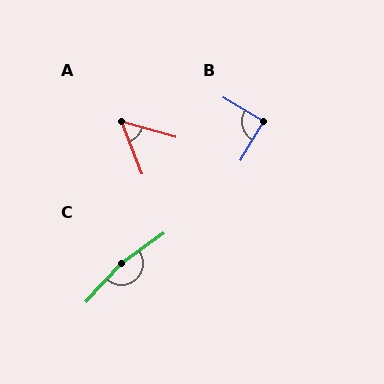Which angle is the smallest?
A, at approximately 52 degrees.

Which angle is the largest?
C, at approximately 168 degrees.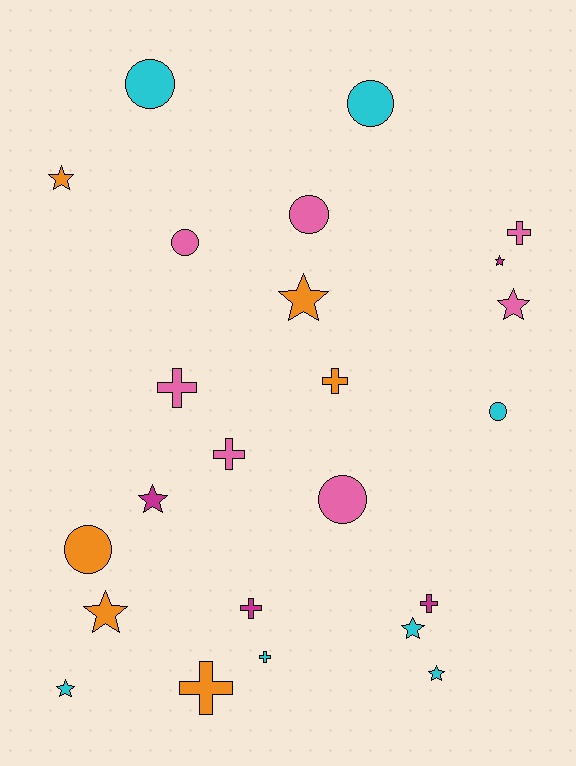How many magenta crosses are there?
There are 2 magenta crosses.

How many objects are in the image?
There are 24 objects.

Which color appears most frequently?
Pink, with 7 objects.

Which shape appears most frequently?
Star, with 9 objects.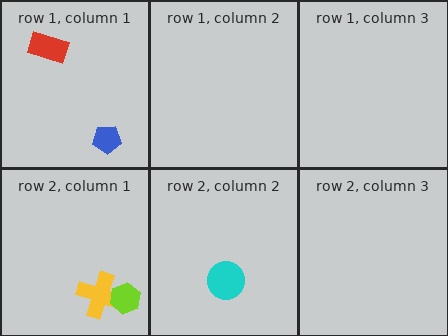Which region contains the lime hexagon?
The row 2, column 1 region.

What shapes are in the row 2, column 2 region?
The cyan circle.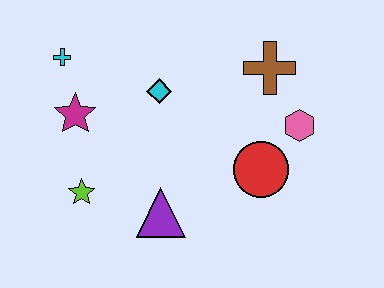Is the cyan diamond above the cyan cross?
No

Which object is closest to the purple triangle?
The lime star is closest to the purple triangle.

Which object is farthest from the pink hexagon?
The cyan cross is farthest from the pink hexagon.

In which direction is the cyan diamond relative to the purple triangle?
The cyan diamond is above the purple triangle.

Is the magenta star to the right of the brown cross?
No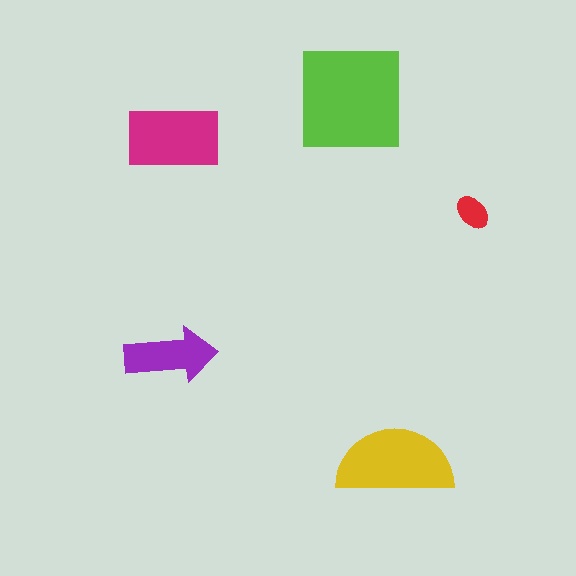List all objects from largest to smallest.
The lime square, the yellow semicircle, the magenta rectangle, the purple arrow, the red ellipse.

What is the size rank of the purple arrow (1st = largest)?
4th.